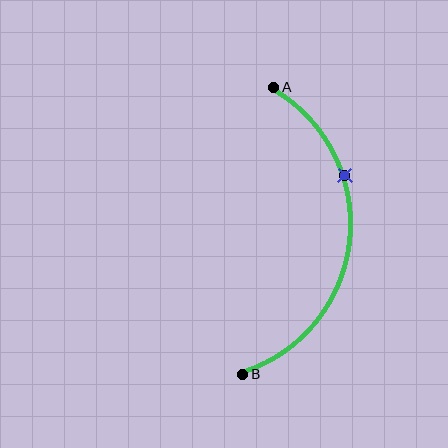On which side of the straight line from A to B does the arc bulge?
The arc bulges to the right of the straight line connecting A and B.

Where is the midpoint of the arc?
The arc midpoint is the point on the curve farthest from the straight line joining A and B. It sits to the right of that line.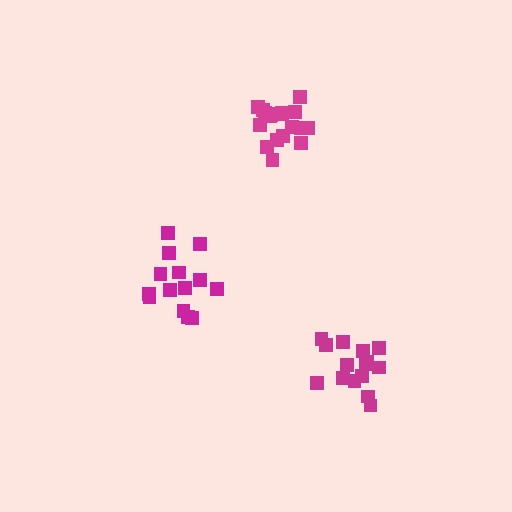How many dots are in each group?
Group 1: 18 dots, Group 2: 15 dots, Group 3: 15 dots (48 total).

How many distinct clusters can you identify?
There are 3 distinct clusters.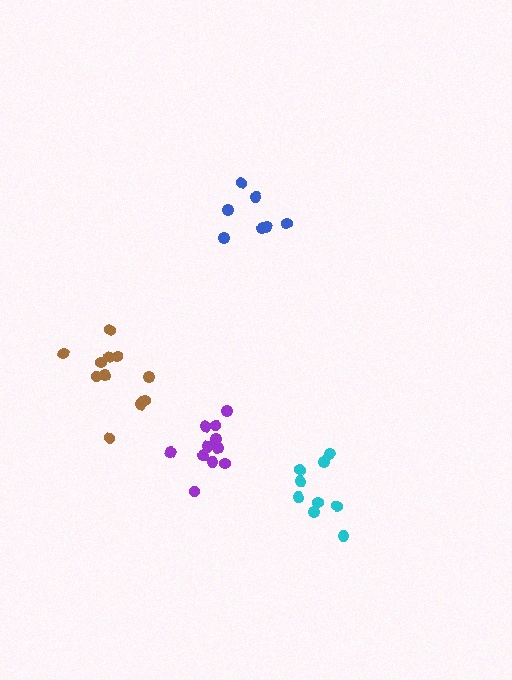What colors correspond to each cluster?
The clusters are colored: cyan, blue, purple, brown.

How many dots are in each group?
Group 1: 9 dots, Group 2: 7 dots, Group 3: 12 dots, Group 4: 11 dots (39 total).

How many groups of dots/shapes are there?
There are 4 groups.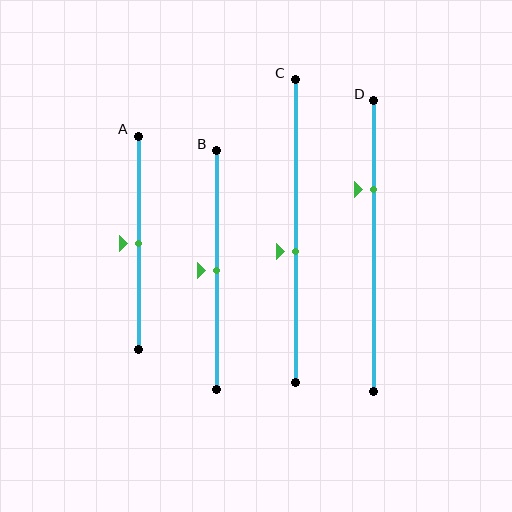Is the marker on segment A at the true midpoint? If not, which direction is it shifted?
Yes, the marker on segment A is at the true midpoint.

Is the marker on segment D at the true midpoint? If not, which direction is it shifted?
No, the marker on segment D is shifted upward by about 20% of the segment length.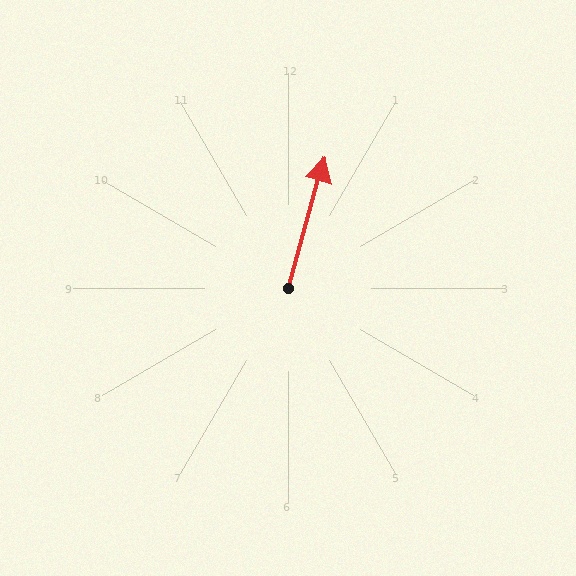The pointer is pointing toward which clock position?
Roughly 1 o'clock.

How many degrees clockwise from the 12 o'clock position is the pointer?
Approximately 16 degrees.